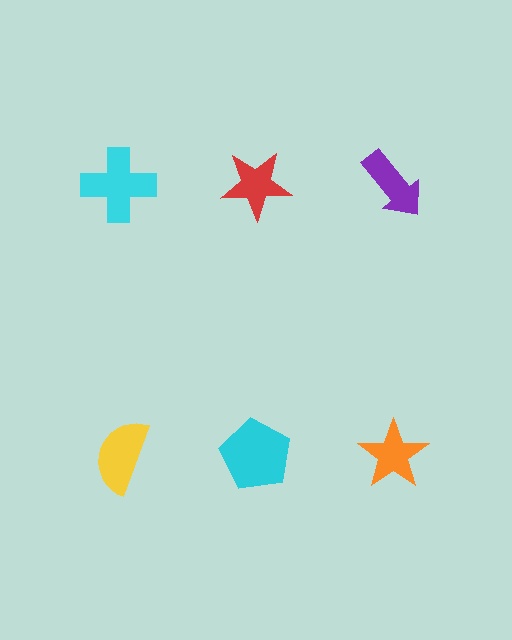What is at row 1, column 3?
A purple arrow.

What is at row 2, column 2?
A cyan pentagon.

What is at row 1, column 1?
A cyan cross.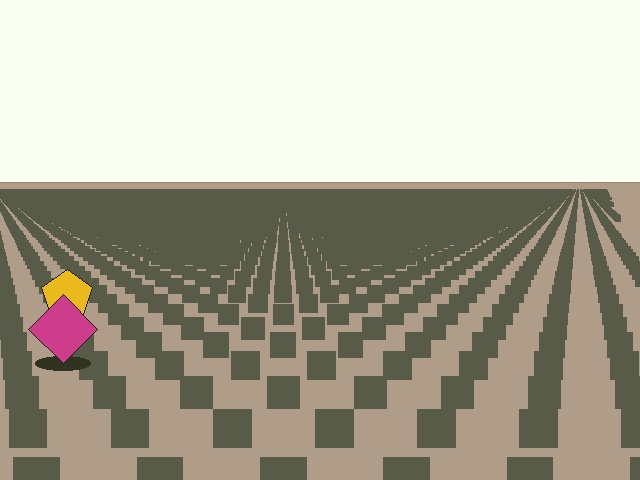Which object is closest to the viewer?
The magenta diamond is closest. The texture marks near it are larger and more spread out.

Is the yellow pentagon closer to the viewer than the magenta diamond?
No. The magenta diamond is closer — you can tell from the texture gradient: the ground texture is coarser near it.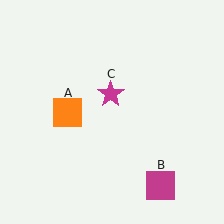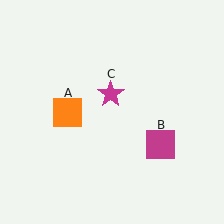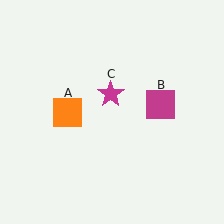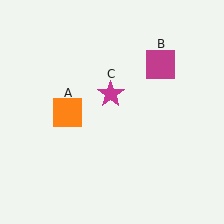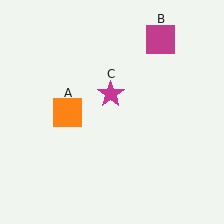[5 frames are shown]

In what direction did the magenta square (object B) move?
The magenta square (object B) moved up.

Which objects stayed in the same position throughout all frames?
Orange square (object A) and magenta star (object C) remained stationary.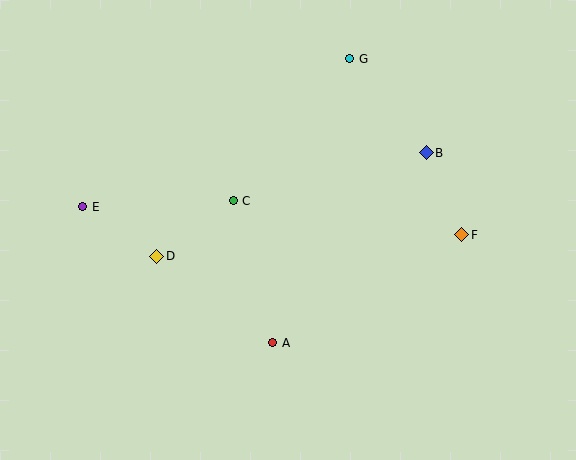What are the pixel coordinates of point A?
Point A is at (273, 343).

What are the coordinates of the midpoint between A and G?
The midpoint between A and G is at (311, 201).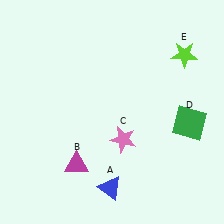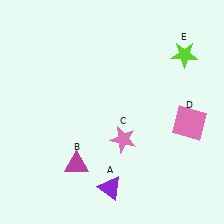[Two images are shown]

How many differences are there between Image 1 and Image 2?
There are 2 differences between the two images.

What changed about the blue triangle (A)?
In Image 1, A is blue. In Image 2, it changed to purple.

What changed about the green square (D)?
In Image 1, D is green. In Image 2, it changed to pink.